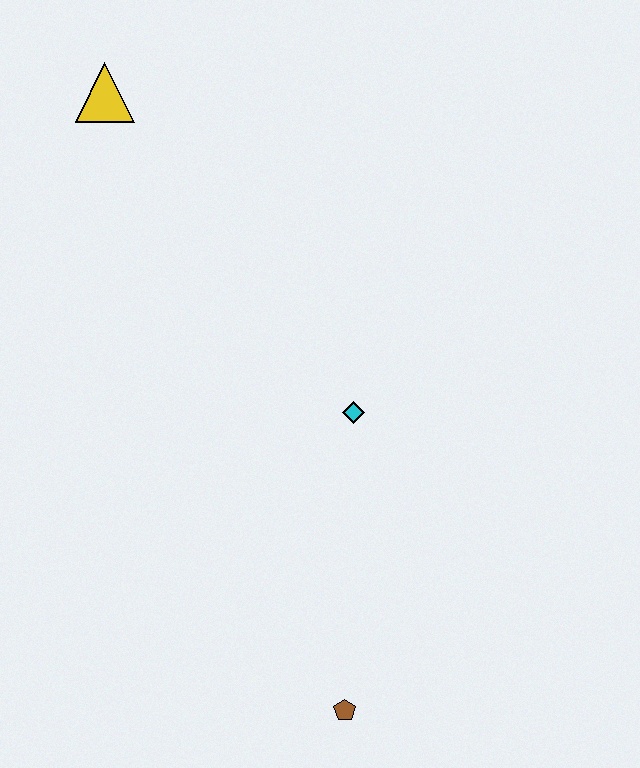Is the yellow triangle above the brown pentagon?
Yes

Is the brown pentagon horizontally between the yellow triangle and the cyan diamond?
Yes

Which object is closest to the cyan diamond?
The brown pentagon is closest to the cyan diamond.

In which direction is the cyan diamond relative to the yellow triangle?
The cyan diamond is below the yellow triangle.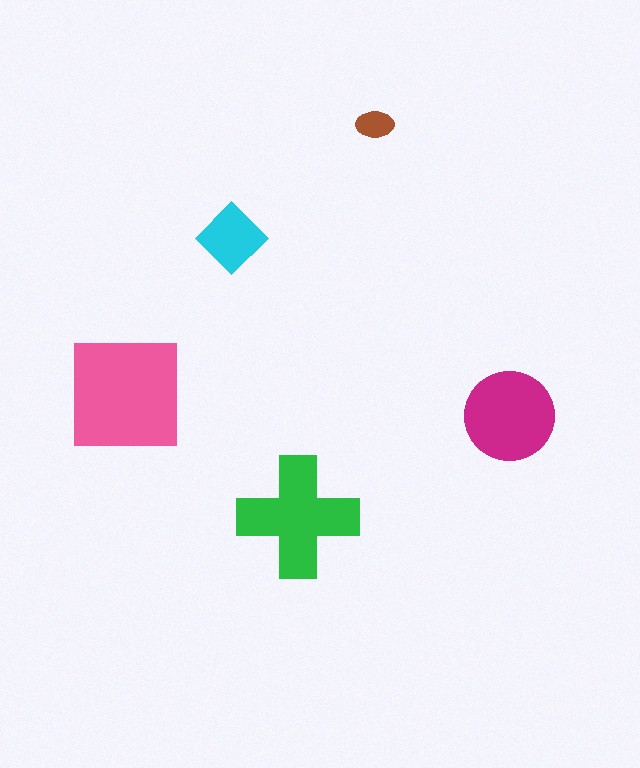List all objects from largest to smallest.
The pink square, the green cross, the magenta circle, the cyan diamond, the brown ellipse.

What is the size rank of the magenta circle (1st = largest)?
3rd.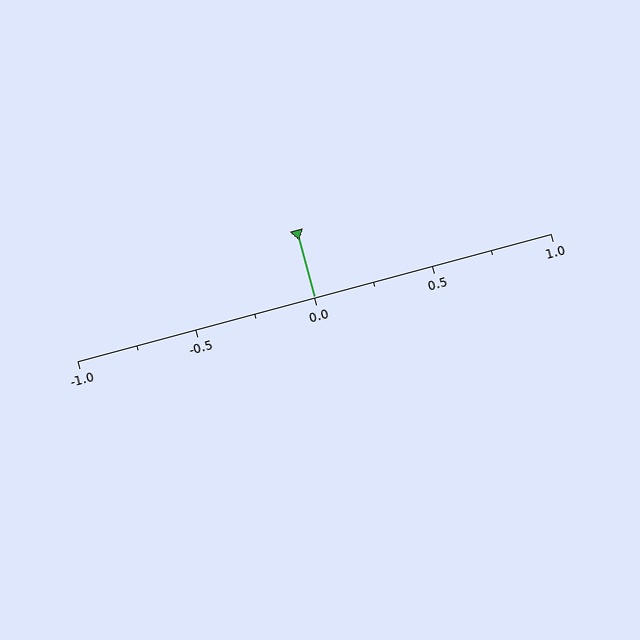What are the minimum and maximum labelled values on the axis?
The axis runs from -1.0 to 1.0.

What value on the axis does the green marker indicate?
The marker indicates approximately 0.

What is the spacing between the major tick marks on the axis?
The major ticks are spaced 0.5 apart.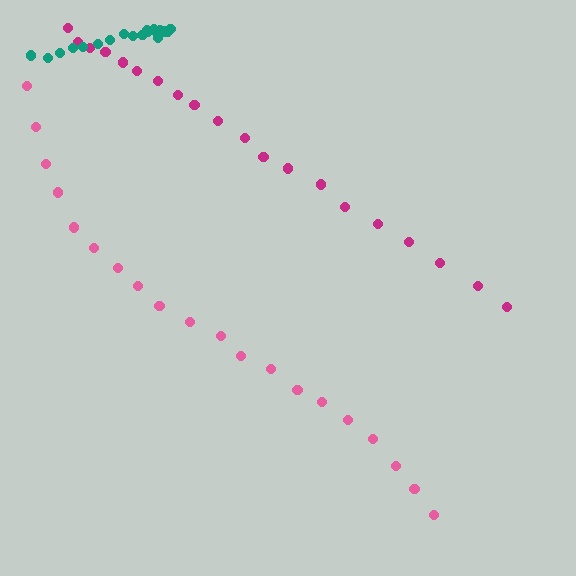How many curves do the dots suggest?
There are 3 distinct paths.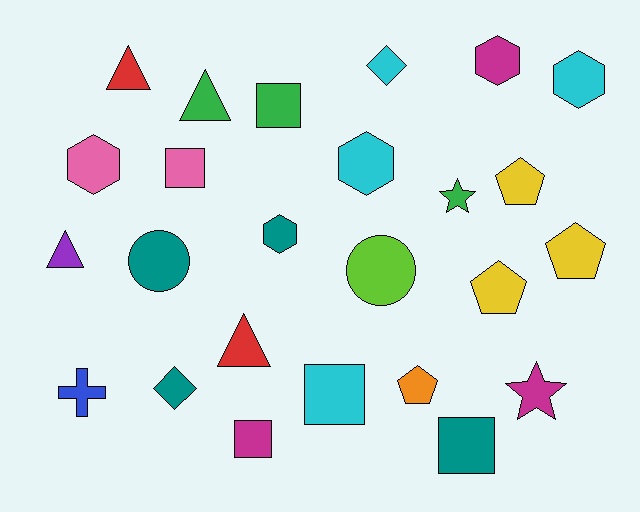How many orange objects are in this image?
There is 1 orange object.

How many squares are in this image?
There are 5 squares.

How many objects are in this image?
There are 25 objects.